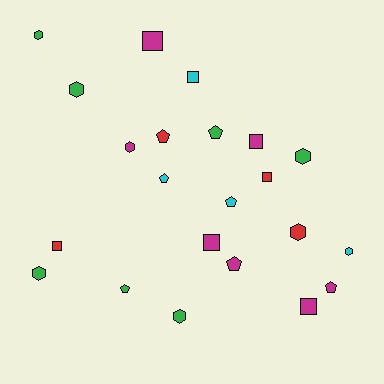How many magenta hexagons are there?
There is 1 magenta hexagon.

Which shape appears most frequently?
Hexagon, with 8 objects.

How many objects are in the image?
There are 22 objects.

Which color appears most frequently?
Magenta, with 7 objects.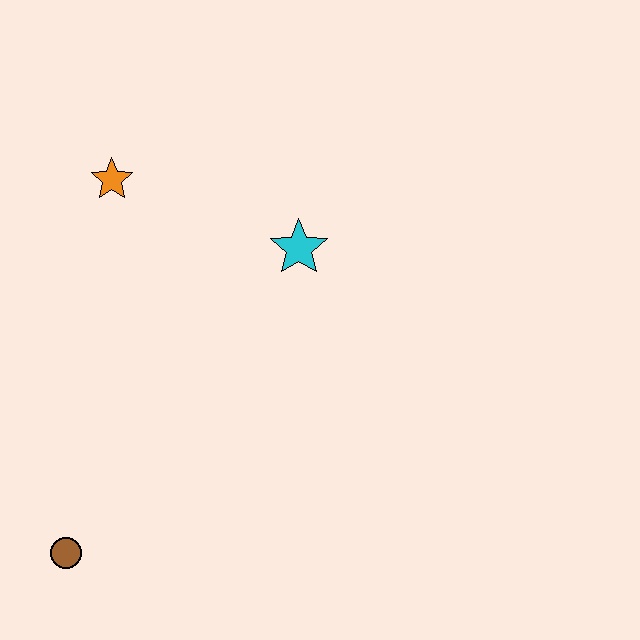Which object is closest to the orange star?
The cyan star is closest to the orange star.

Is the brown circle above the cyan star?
No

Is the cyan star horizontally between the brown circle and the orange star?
No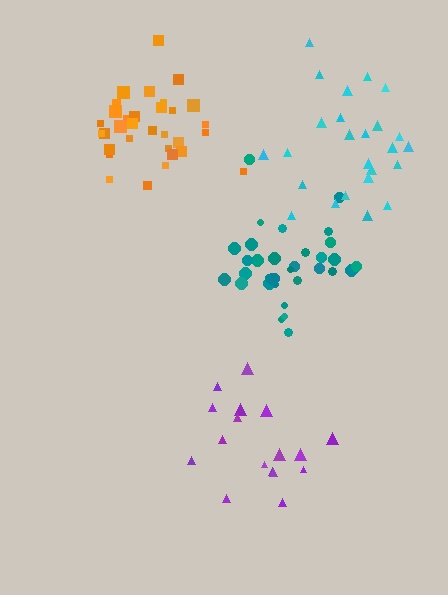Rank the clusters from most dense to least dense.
teal, orange, cyan, purple.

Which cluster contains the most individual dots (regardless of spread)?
Teal (34).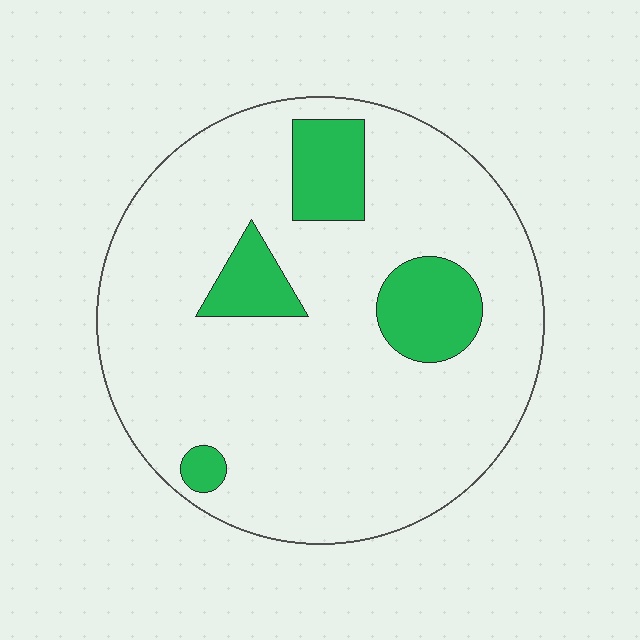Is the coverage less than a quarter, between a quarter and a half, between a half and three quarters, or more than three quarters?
Less than a quarter.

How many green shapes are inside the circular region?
4.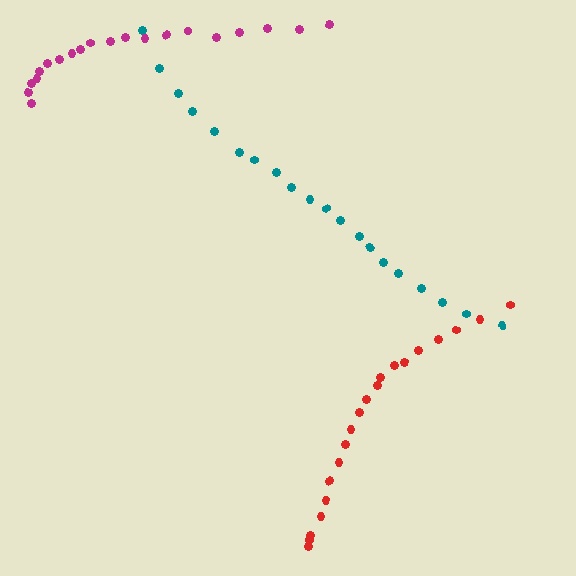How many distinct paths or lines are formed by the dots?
There are 3 distinct paths.